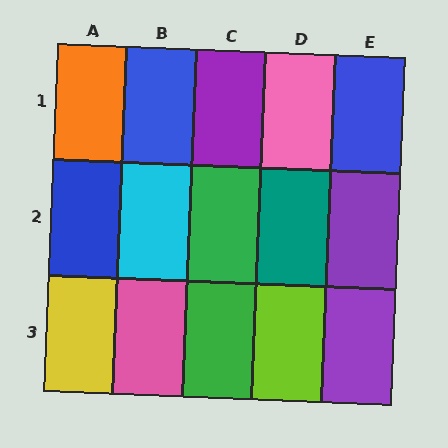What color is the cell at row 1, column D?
Pink.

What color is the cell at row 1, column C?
Purple.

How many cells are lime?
1 cell is lime.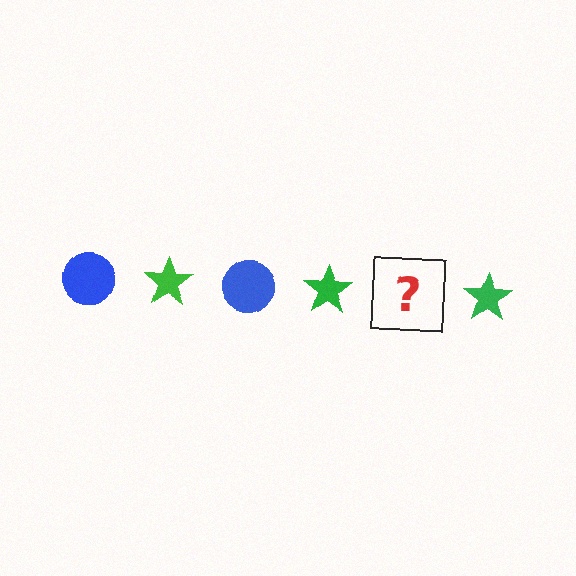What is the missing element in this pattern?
The missing element is a blue circle.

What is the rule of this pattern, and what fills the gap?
The rule is that the pattern alternates between blue circle and green star. The gap should be filled with a blue circle.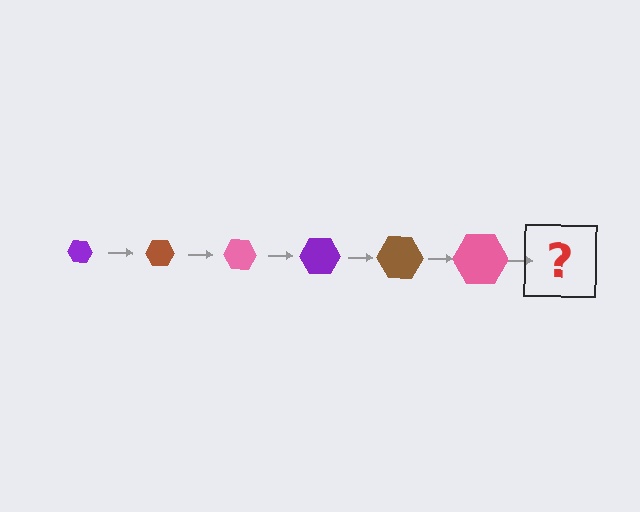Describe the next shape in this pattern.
It should be a purple hexagon, larger than the previous one.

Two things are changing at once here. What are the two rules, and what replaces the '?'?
The two rules are that the hexagon grows larger each step and the color cycles through purple, brown, and pink. The '?' should be a purple hexagon, larger than the previous one.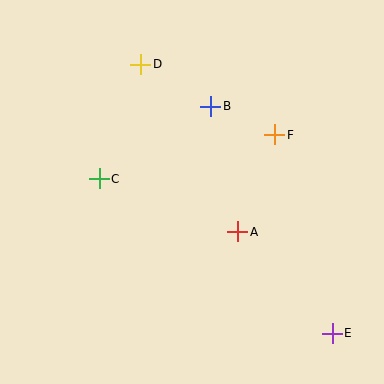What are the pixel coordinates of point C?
Point C is at (99, 179).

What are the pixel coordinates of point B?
Point B is at (211, 106).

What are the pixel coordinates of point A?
Point A is at (238, 232).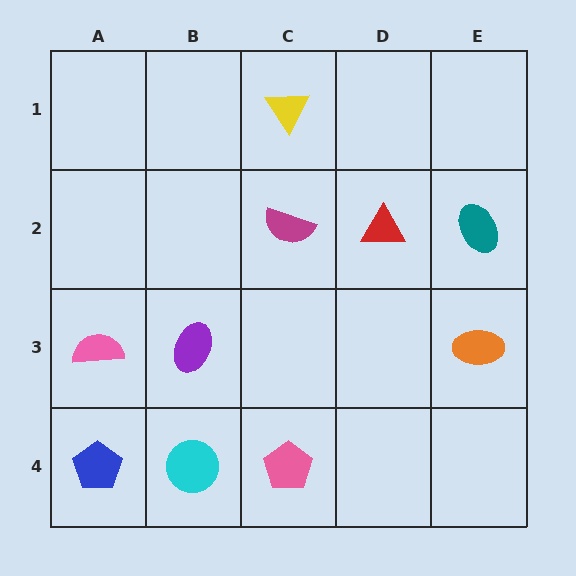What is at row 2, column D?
A red triangle.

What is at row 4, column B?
A cyan circle.